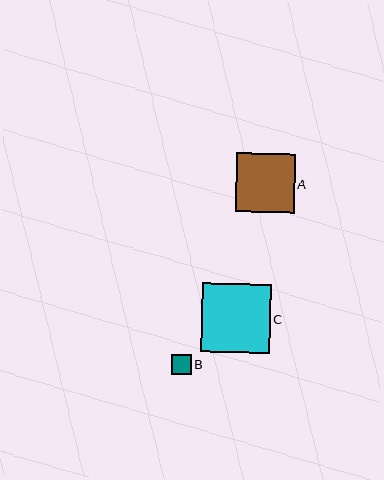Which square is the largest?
Square C is the largest with a size of approximately 69 pixels.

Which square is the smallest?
Square B is the smallest with a size of approximately 20 pixels.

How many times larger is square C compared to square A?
Square C is approximately 1.2 times the size of square A.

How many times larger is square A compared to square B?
Square A is approximately 2.9 times the size of square B.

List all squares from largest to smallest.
From largest to smallest: C, A, B.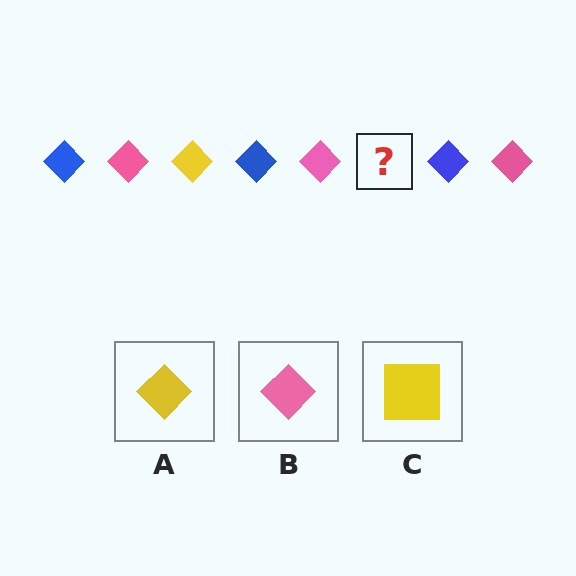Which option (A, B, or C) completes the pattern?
A.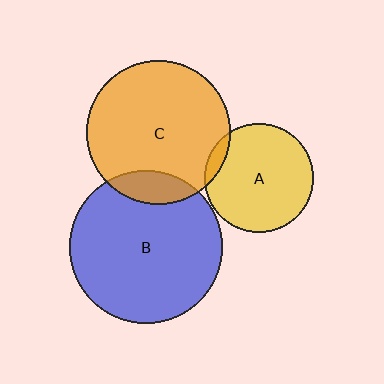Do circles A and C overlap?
Yes.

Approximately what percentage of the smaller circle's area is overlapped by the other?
Approximately 5%.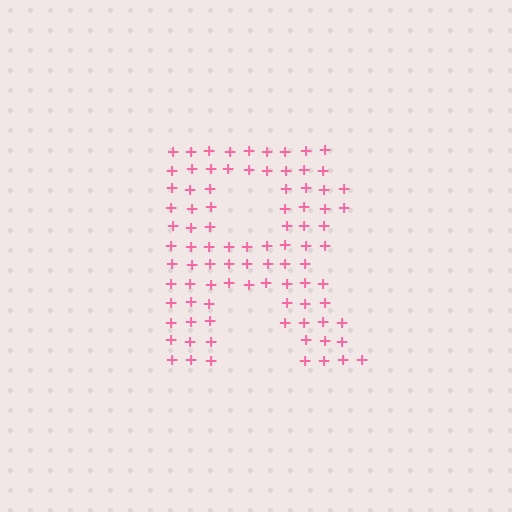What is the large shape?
The large shape is the letter R.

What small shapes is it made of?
It is made of small plus signs.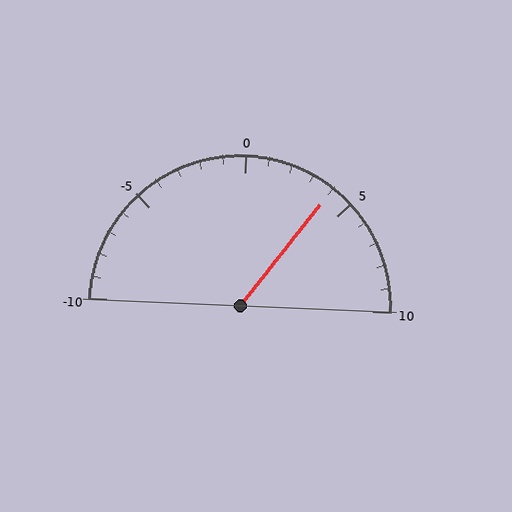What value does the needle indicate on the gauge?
The needle indicates approximately 4.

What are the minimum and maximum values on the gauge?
The gauge ranges from -10 to 10.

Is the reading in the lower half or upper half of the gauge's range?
The reading is in the upper half of the range (-10 to 10).